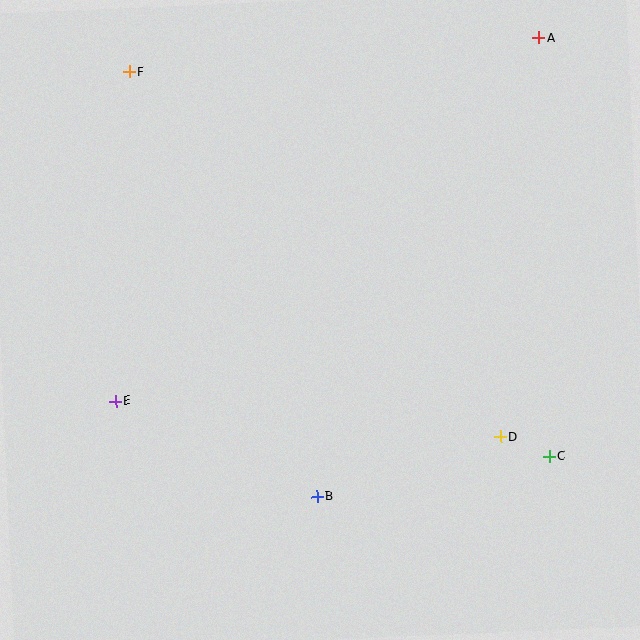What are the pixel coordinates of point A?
Point A is at (539, 38).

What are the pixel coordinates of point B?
Point B is at (317, 497).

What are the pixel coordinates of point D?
Point D is at (500, 437).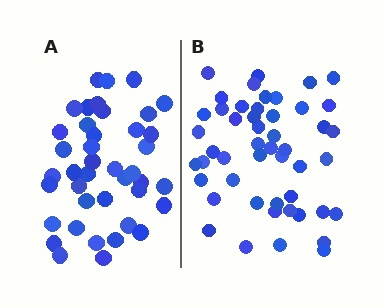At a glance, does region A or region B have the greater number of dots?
Region B (the right region) has more dots.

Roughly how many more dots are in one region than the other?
Region B has roughly 8 or so more dots than region A.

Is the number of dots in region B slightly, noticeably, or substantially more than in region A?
Region B has only slightly more — the two regions are fairly close. The ratio is roughly 1.2 to 1.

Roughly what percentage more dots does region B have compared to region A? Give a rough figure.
About 20% more.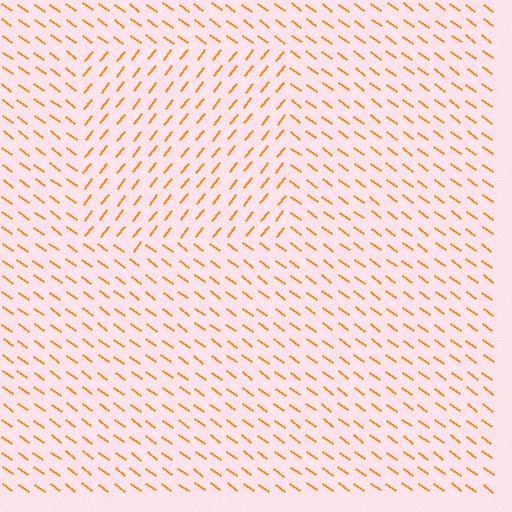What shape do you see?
I see a rectangle.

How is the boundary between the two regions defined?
The boundary is defined purely by a change in line orientation (approximately 88 degrees difference). All lines are the same color and thickness.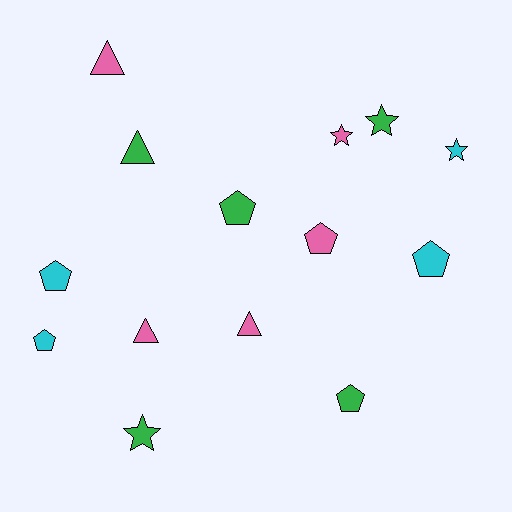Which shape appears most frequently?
Pentagon, with 6 objects.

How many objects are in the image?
There are 14 objects.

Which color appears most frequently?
Pink, with 5 objects.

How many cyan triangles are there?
There are no cyan triangles.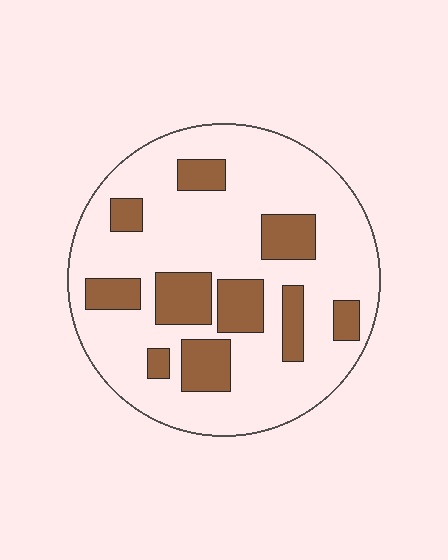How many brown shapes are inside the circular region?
10.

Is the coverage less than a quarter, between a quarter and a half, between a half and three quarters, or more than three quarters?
Less than a quarter.